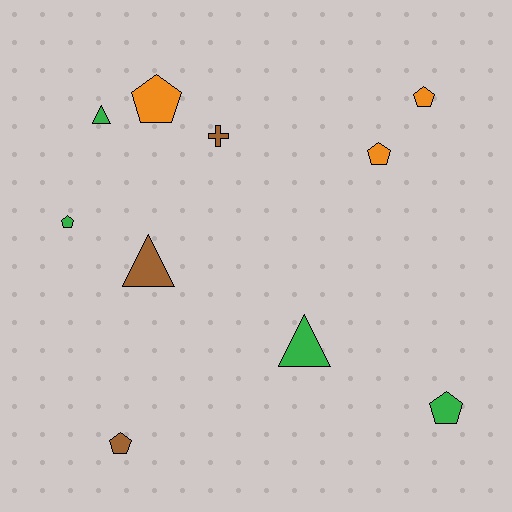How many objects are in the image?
There are 10 objects.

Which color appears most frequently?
Green, with 4 objects.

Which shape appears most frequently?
Pentagon, with 6 objects.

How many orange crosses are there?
There are no orange crosses.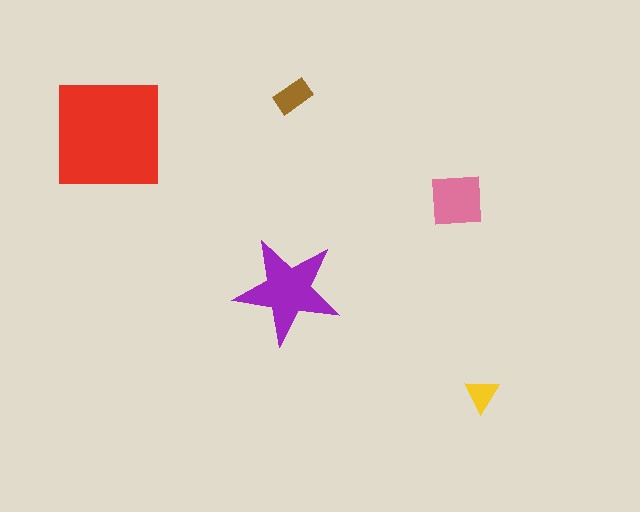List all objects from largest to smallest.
The red square, the purple star, the pink square, the brown rectangle, the yellow triangle.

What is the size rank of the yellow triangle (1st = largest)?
5th.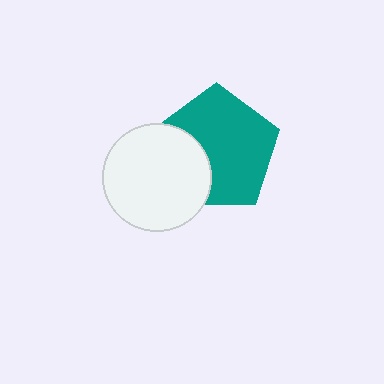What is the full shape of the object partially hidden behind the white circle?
The partially hidden object is a teal pentagon.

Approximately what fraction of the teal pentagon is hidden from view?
Roughly 30% of the teal pentagon is hidden behind the white circle.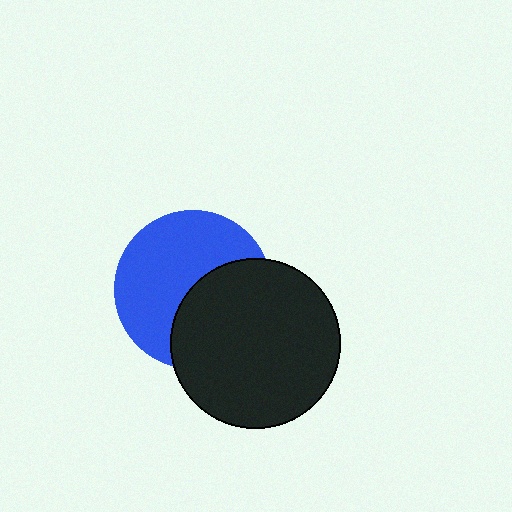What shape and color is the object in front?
The object in front is a black circle.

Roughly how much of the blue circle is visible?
About half of it is visible (roughly 58%).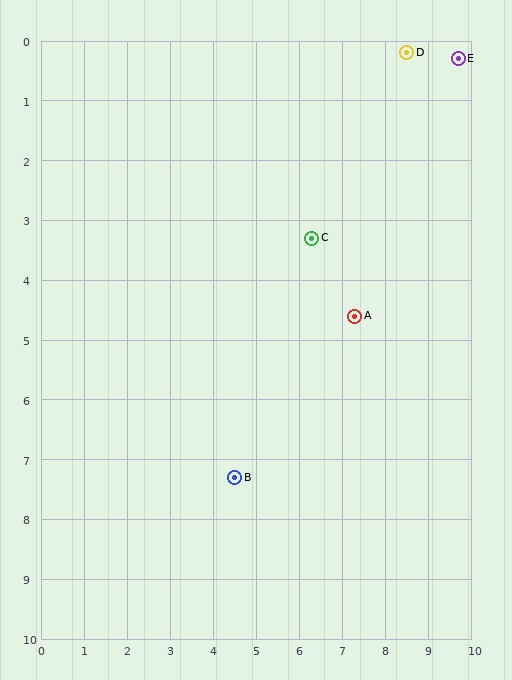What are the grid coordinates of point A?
Point A is at approximately (7.3, 4.6).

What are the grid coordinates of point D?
Point D is at approximately (8.5, 0.2).